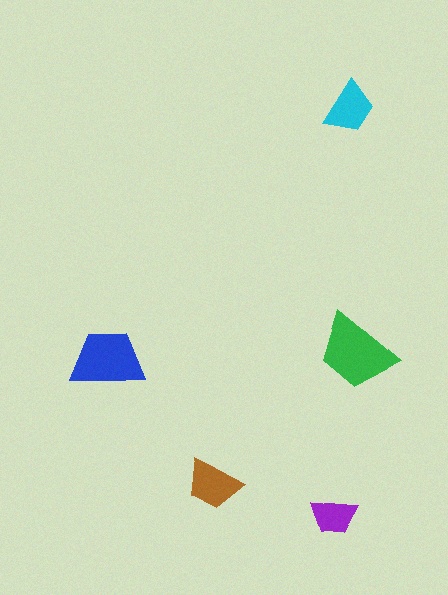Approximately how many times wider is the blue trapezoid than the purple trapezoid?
About 1.5 times wider.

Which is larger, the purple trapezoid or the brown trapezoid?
The brown one.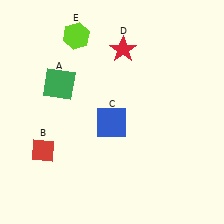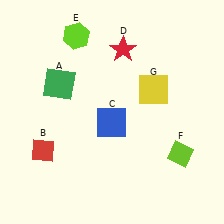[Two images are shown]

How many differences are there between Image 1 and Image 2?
There are 2 differences between the two images.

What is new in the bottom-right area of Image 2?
A lime diamond (F) was added in the bottom-right area of Image 2.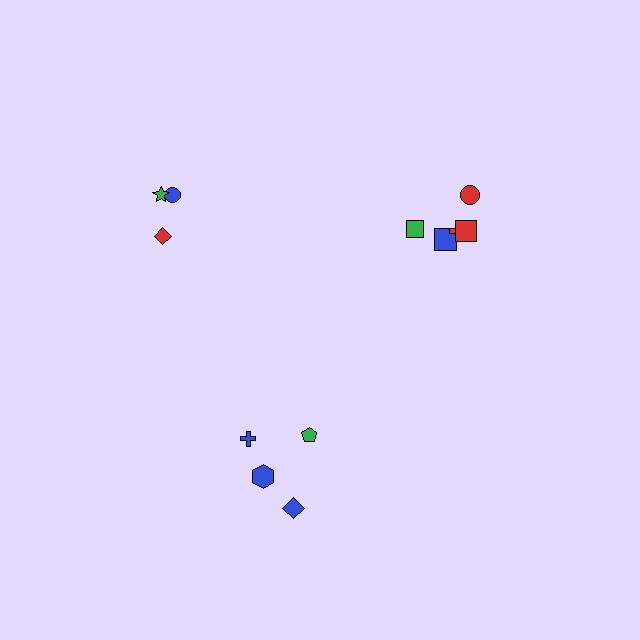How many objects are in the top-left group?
There are 3 objects.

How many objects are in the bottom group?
There are 4 objects.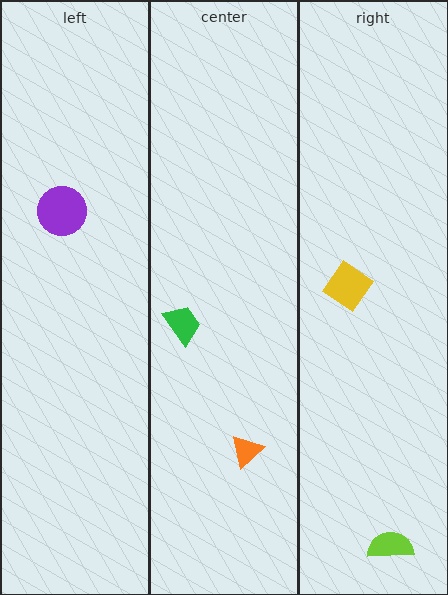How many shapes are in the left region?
1.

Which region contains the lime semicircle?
The right region.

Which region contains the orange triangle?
The center region.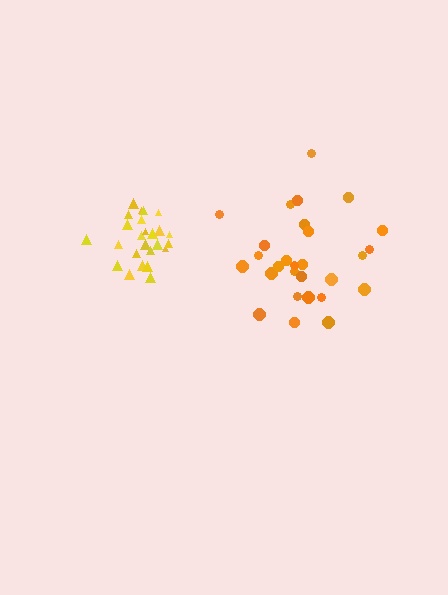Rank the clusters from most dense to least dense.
yellow, orange.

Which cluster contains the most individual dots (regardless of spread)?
Orange (28).